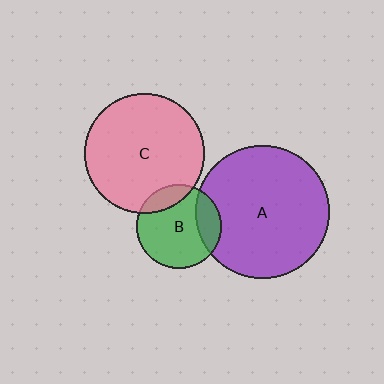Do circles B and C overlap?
Yes.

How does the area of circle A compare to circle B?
Approximately 2.5 times.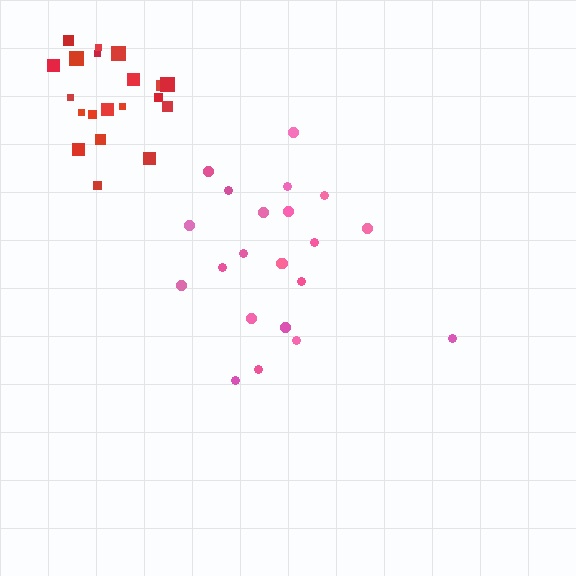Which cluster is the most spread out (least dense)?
Pink.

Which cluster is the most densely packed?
Red.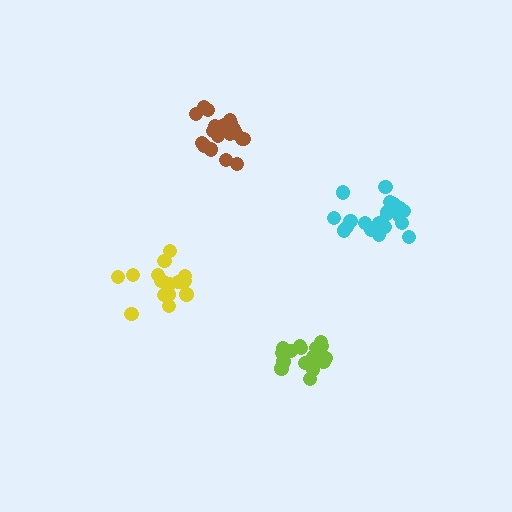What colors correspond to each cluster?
The clusters are colored: yellow, brown, cyan, lime.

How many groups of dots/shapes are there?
There are 4 groups.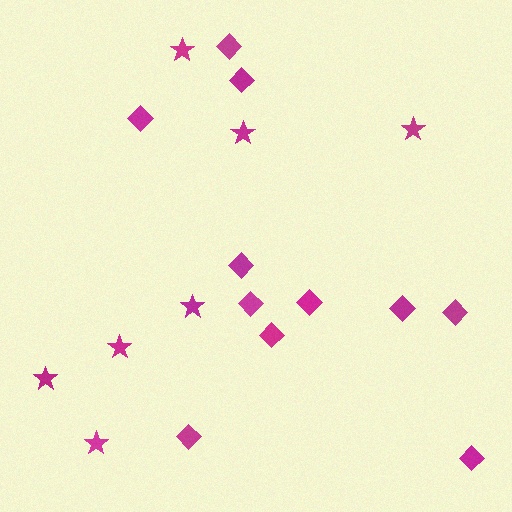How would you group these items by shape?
There are 2 groups: one group of diamonds (11) and one group of stars (7).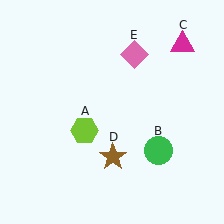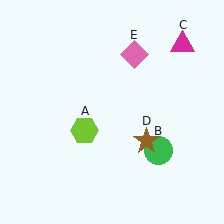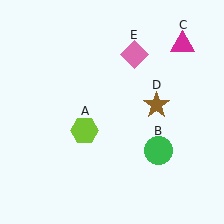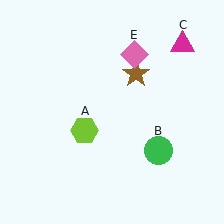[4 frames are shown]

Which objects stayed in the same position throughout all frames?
Lime hexagon (object A) and green circle (object B) and magenta triangle (object C) and pink diamond (object E) remained stationary.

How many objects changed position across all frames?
1 object changed position: brown star (object D).